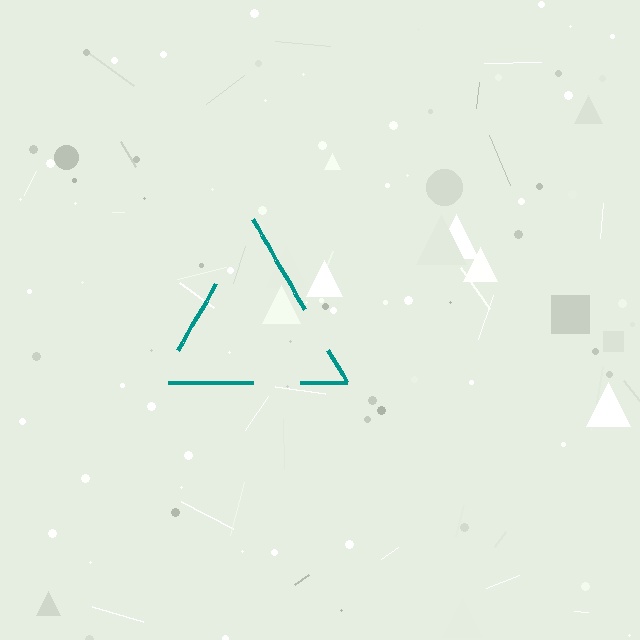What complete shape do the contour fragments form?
The contour fragments form a triangle.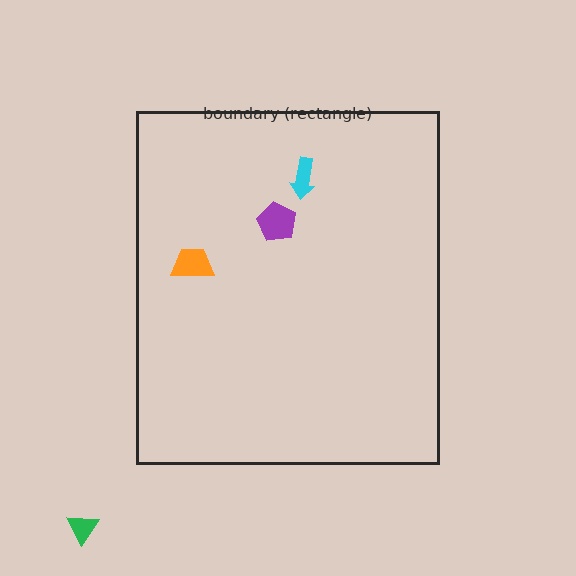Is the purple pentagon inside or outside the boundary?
Inside.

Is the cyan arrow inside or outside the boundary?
Inside.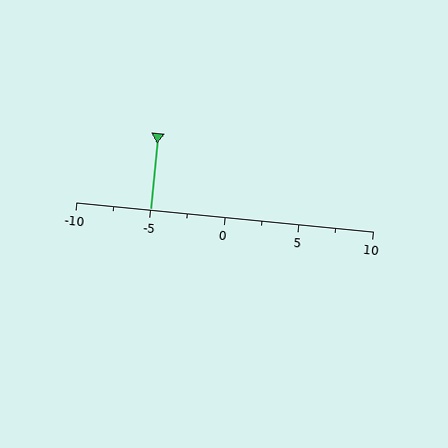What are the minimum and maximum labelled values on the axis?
The axis runs from -10 to 10.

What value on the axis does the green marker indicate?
The marker indicates approximately -5.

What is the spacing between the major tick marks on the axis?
The major ticks are spaced 5 apart.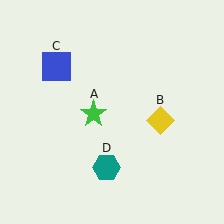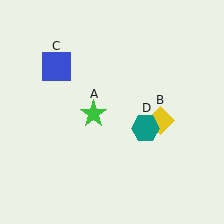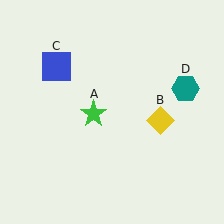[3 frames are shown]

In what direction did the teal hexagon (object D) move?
The teal hexagon (object D) moved up and to the right.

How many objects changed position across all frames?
1 object changed position: teal hexagon (object D).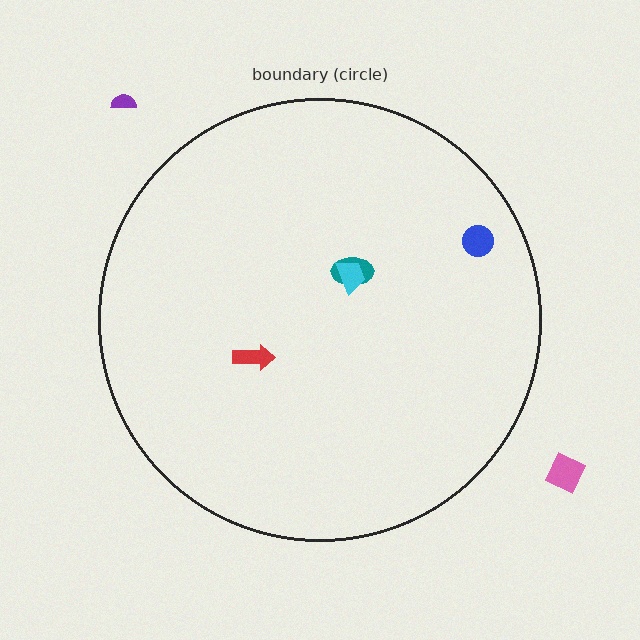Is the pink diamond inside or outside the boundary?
Outside.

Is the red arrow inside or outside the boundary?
Inside.